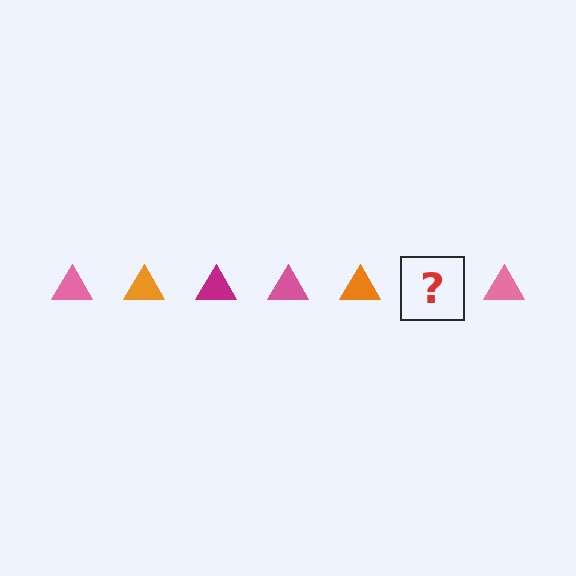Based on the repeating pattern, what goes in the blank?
The blank should be a magenta triangle.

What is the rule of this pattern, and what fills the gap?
The rule is that the pattern cycles through pink, orange, magenta triangles. The gap should be filled with a magenta triangle.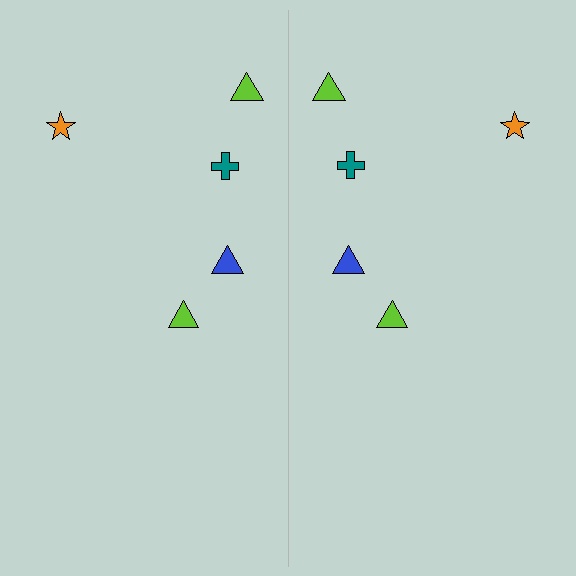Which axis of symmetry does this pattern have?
The pattern has a vertical axis of symmetry running through the center of the image.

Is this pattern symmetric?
Yes, this pattern has bilateral (reflection) symmetry.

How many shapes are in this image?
There are 10 shapes in this image.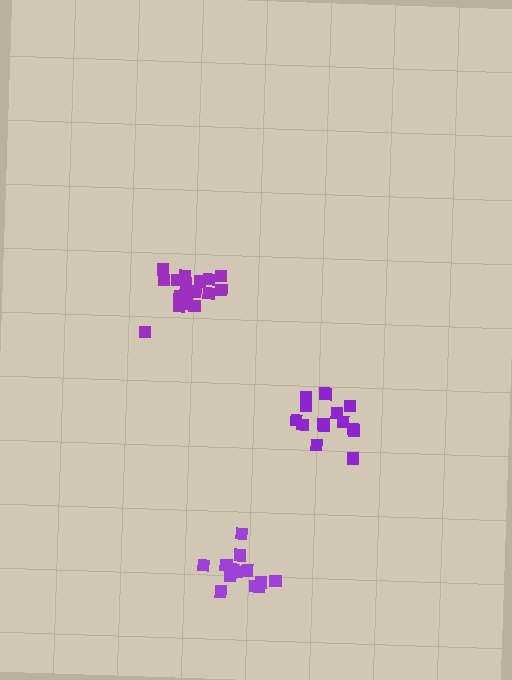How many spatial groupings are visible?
There are 3 spatial groupings.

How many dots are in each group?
Group 1: 15 dots, Group 2: 14 dots, Group 3: 17 dots (46 total).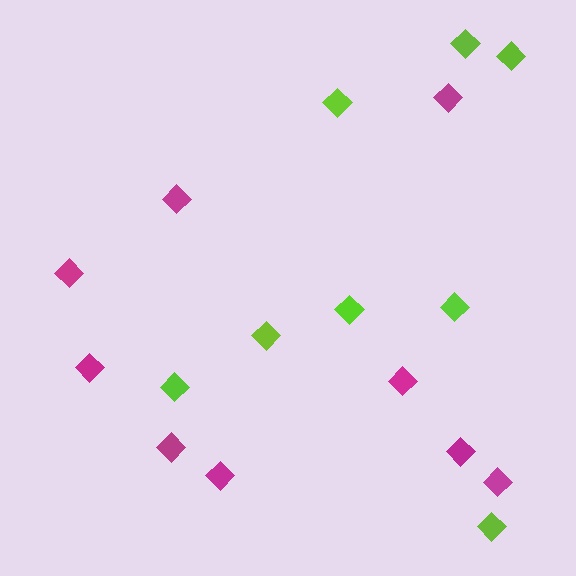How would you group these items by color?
There are 2 groups: one group of magenta diamonds (9) and one group of lime diamonds (8).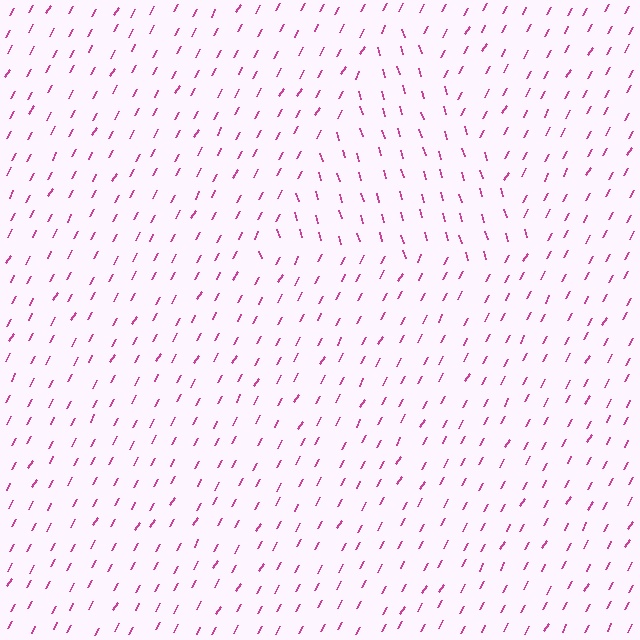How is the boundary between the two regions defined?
The boundary is defined purely by a change in line orientation (approximately 45 degrees difference). All lines are the same color and thickness.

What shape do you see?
I see a triangle.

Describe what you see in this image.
The image is filled with small magenta line segments. A triangle region in the image has lines oriented differently from the surrounding lines, creating a visible texture boundary.